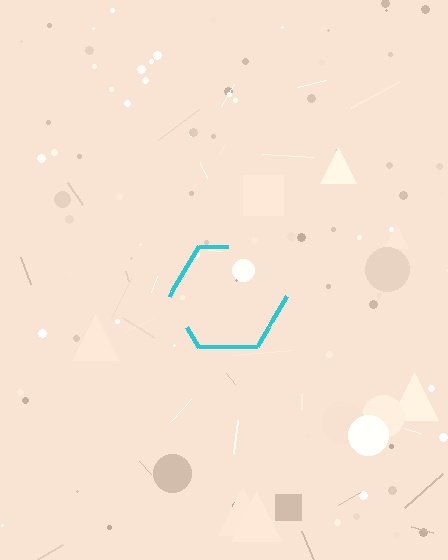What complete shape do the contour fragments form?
The contour fragments form a hexagon.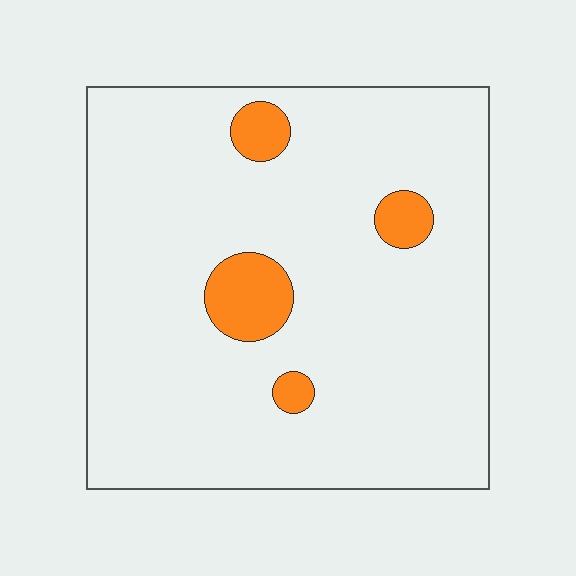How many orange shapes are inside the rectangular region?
4.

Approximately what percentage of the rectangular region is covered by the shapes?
Approximately 10%.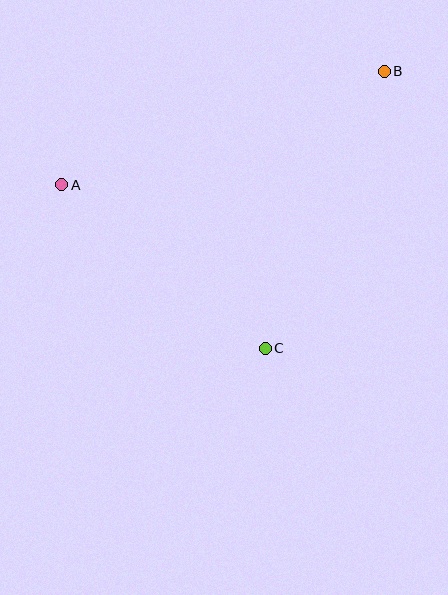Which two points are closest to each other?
Points A and C are closest to each other.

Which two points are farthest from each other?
Points A and B are farthest from each other.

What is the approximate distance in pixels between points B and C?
The distance between B and C is approximately 301 pixels.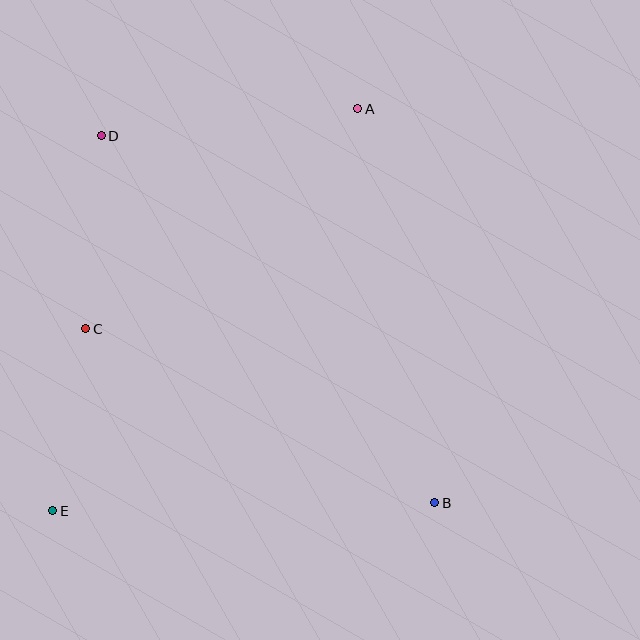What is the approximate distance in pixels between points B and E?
The distance between B and E is approximately 382 pixels.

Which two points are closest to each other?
Points C and E are closest to each other.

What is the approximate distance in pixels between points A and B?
The distance between A and B is approximately 402 pixels.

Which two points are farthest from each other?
Points A and E are farthest from each other.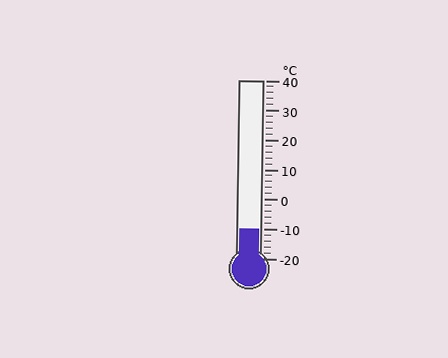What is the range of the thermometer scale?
The thermometer scale ranges from -20°C to 40°C.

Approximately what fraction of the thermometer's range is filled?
The thermometer is filled to approximately 15% of its range.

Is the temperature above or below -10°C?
The temperature is at -10°C.